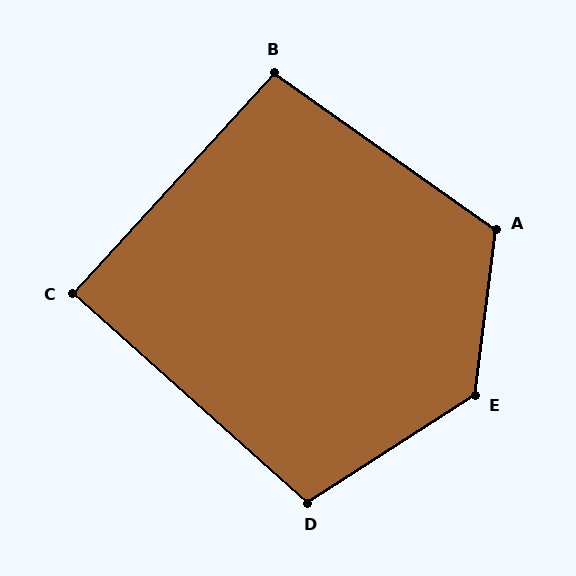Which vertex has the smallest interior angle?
C, at approximately 89 degrees.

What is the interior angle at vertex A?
Approximately 118 degrees (obtuse).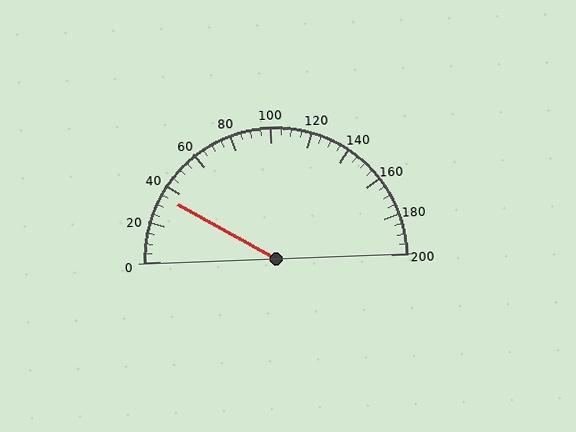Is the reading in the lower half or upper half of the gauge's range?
The reading is in the lower half of the range (0 to 200).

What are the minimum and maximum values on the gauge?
The gauge ranges from 0 to 200.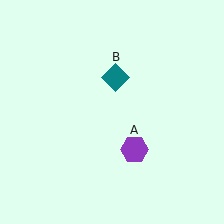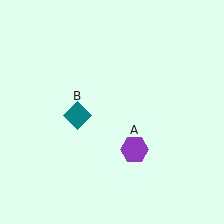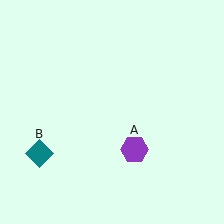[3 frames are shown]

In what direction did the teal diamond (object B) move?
The teal diamond (object B) moved down and to the left.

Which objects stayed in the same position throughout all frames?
Purple hexagon (object A) remained stationary.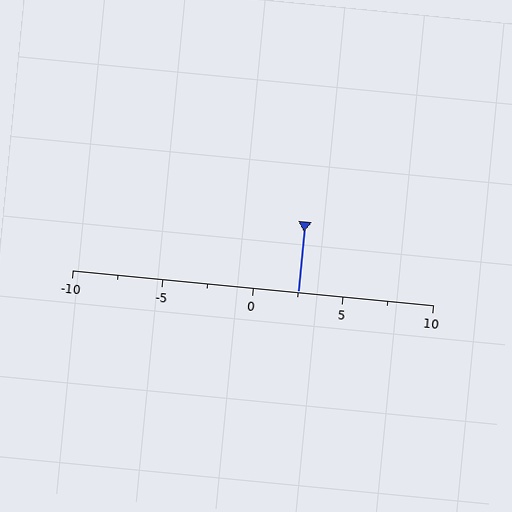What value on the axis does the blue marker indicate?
The marker indicates approximately 2.5.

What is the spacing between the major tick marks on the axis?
The major ticks are spaced 5 apart.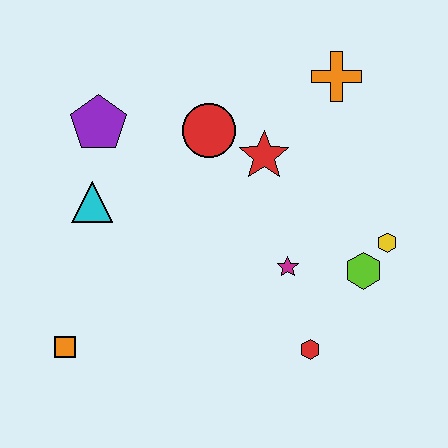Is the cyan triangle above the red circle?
No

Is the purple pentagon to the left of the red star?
Yes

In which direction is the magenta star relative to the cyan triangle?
The magenta star is to the right of the cyan triangle.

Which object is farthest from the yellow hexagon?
The orange square is farthest from the yellow hexagon.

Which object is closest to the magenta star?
The lime hexagon is closest to the magenta star.